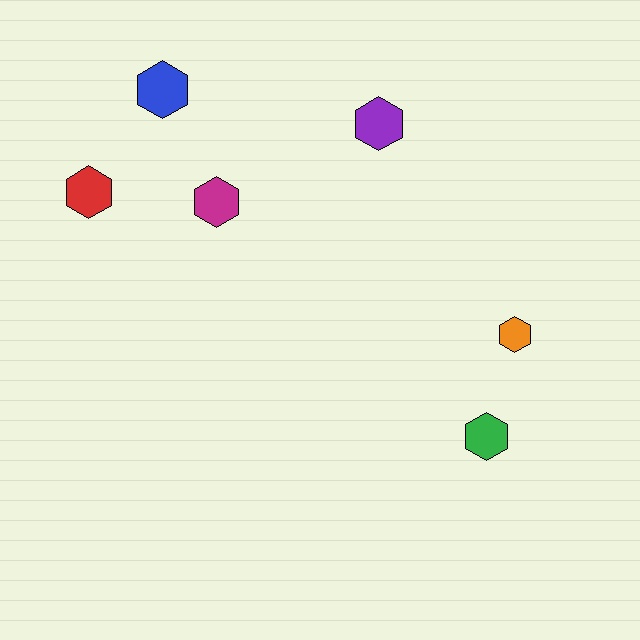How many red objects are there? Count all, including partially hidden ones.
There is 1 red object.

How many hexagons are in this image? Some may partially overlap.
There are 6 hexagons.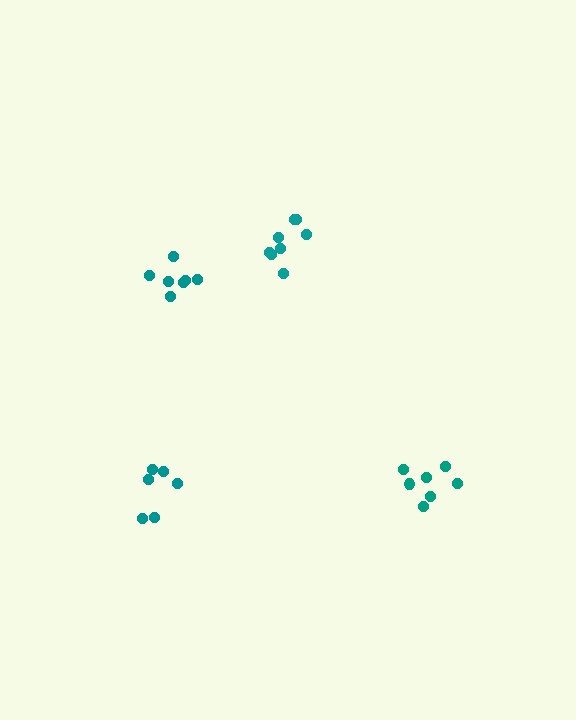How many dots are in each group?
Group 1: 6 dots, Group 2: 7 dots, Group 3: 7 dots, Group 4: 8 dots (28 total).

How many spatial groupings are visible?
There are 4 spatial groupings.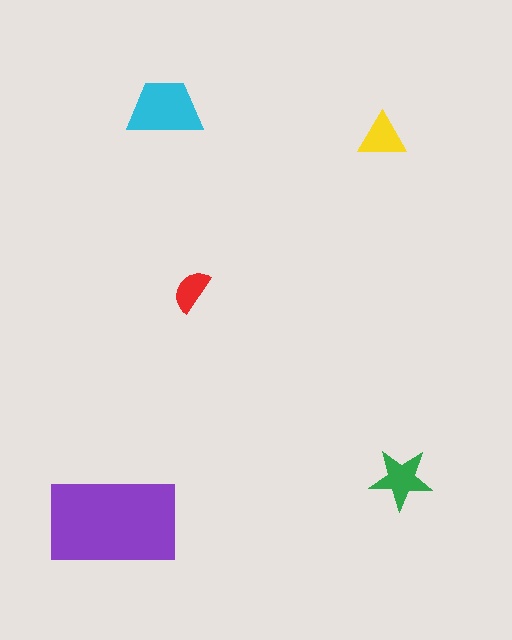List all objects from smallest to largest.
The red semicircle, the yellow triangle, the green star, the cyan trapezoid, the purple rectangle.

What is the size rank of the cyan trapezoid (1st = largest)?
2nd.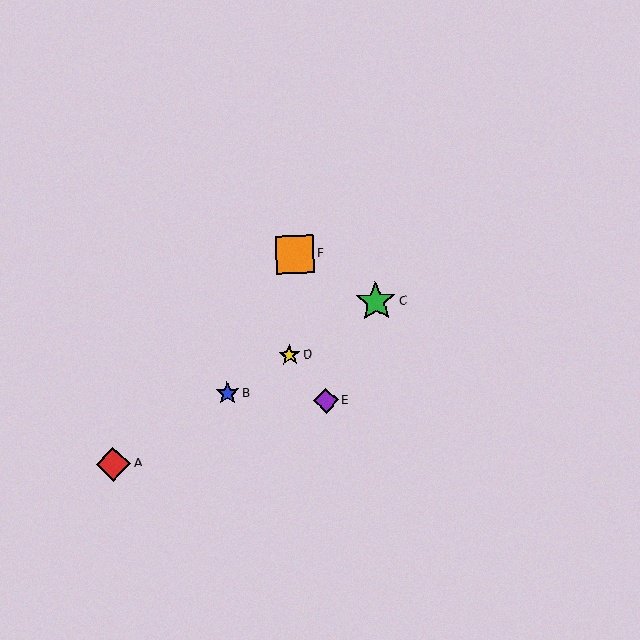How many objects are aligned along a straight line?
4 objects (A, B, C, D) are aligned along a straight line.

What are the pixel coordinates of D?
Object D is at (290, 355).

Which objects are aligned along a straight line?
Objects A, B, C, D are aligned along a straight line.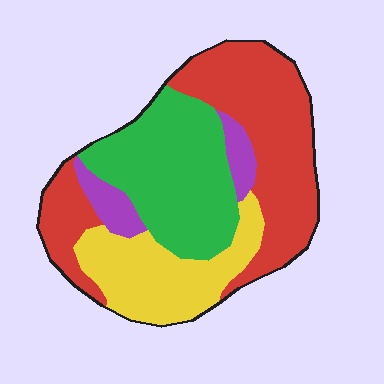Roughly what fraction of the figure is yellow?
Yellow covers about 20% of the figure.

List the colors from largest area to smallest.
From largest to smallest: red, green, yellow, purple.